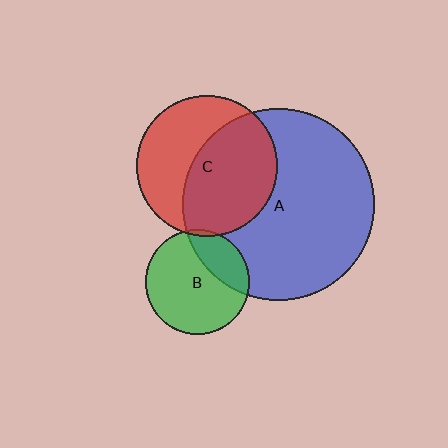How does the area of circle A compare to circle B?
Approximately 3.3 times.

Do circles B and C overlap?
Yes.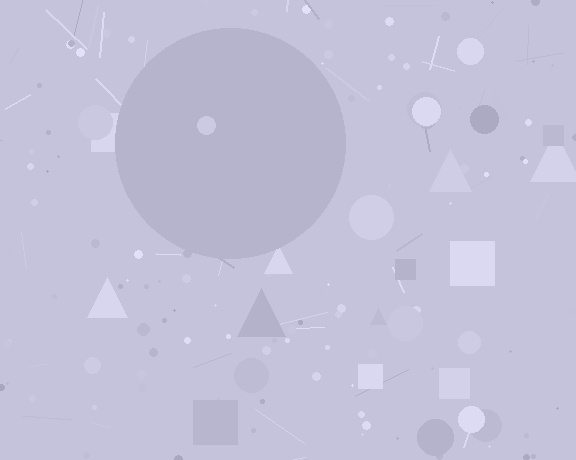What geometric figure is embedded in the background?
A circle is embedded in the background.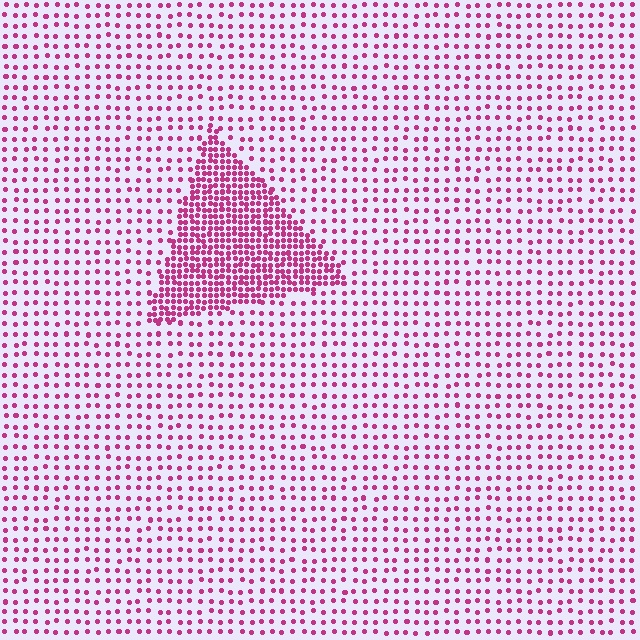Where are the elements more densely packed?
The elements are more densely packed inside the triangle boundary.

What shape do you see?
I see a triangle.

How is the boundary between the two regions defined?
The boundary is defined by a change in element density (approximately 2.8x ratio). All elements are the same color, size, and shape.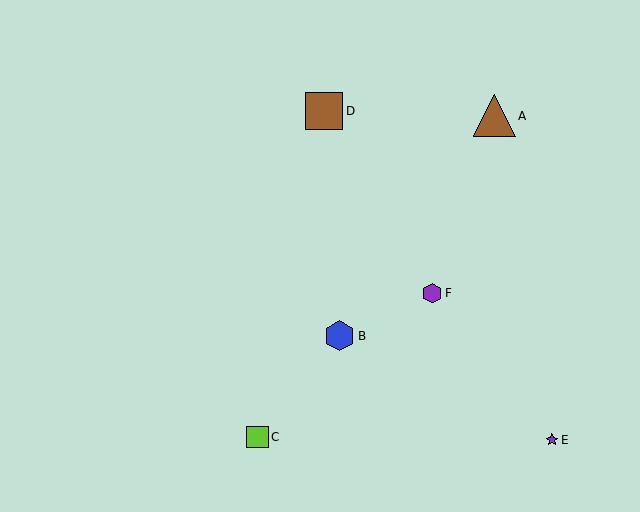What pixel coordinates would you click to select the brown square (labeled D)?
Click at (324, 111) to select the brown square D.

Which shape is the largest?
The brown triangle (labeled A) is the largest.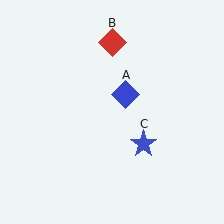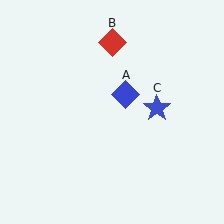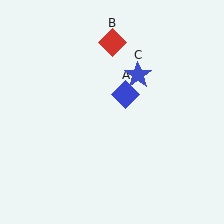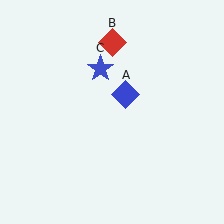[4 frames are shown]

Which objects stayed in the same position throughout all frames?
Blue diamond (object A) and red diamond (object B) remained stationary.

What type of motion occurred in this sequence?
The blue star (object C) rotated counterclockwise around the center of the scene.